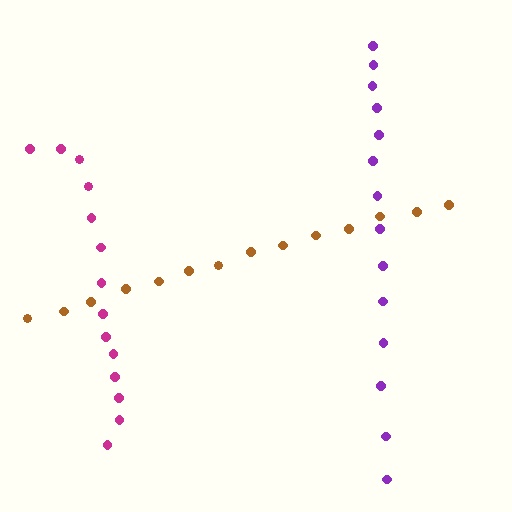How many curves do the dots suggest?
There are 3 distinct paths.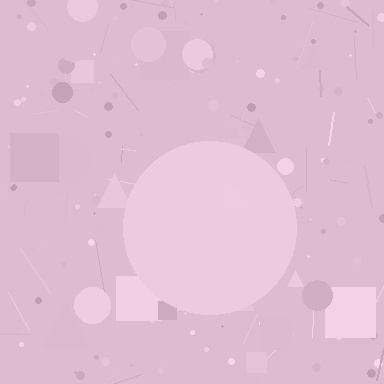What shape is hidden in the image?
A circle is hidden in the image.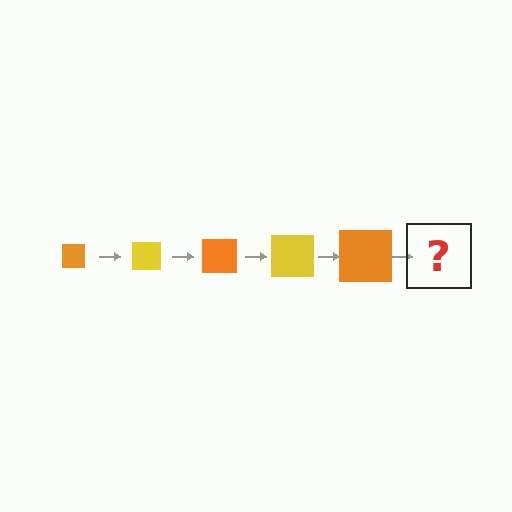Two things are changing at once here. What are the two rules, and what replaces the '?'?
The two rules are that the square grows larger each step and the color cycles through orange and yellow. The '?' should be a yellow square, larger than the previous one.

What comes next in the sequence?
The next element should be a yellow square, larger than the previous one.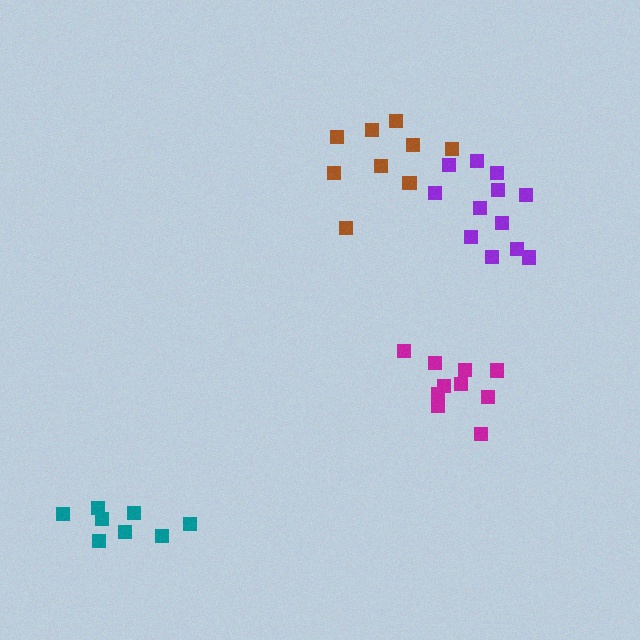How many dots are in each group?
Group 1: 10 dots, Group 2: 8 dots, Group 3: 10 dots, Group 4: 12 dots (40 total).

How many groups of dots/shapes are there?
There are 4 groups.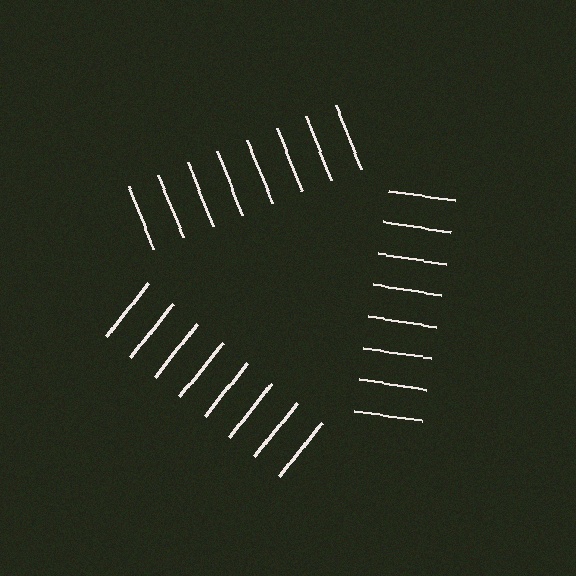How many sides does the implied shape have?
3 sides — the line-ends trace a triangle.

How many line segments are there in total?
24 — 8 along each of the 3 edges.